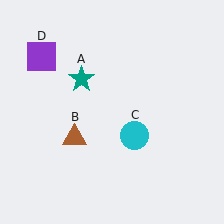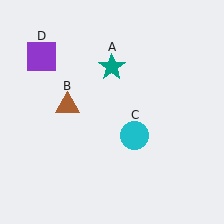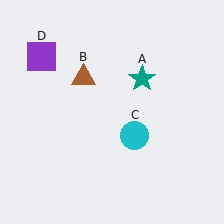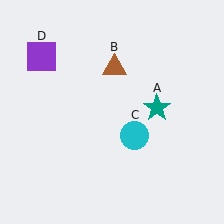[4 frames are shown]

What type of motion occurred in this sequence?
The teal star (object A), brown triangle (object B) rotated clockwise around the center of the scene.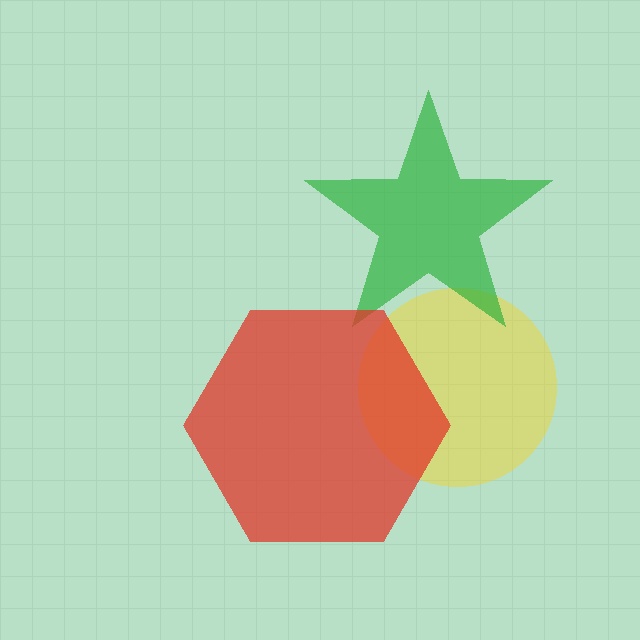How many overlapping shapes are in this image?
There are 3 overlapping shapes in the image.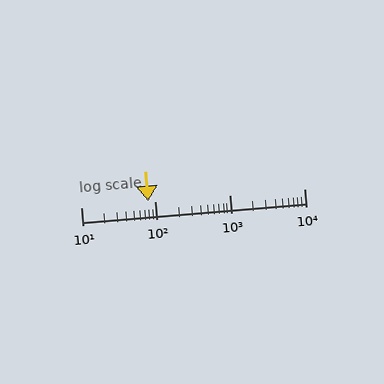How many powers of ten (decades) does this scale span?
The scale spans 3 decades, from 10 to 10000.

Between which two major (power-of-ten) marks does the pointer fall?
The pointer is between 10 and 100.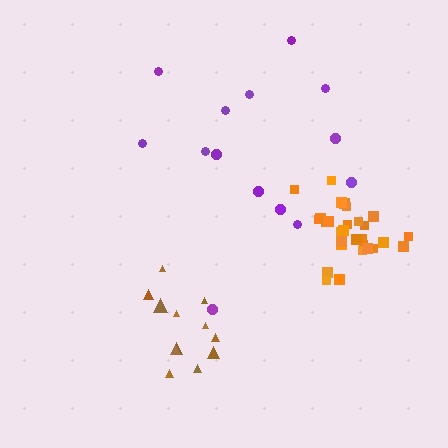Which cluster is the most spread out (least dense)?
Purple.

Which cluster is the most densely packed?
Orange.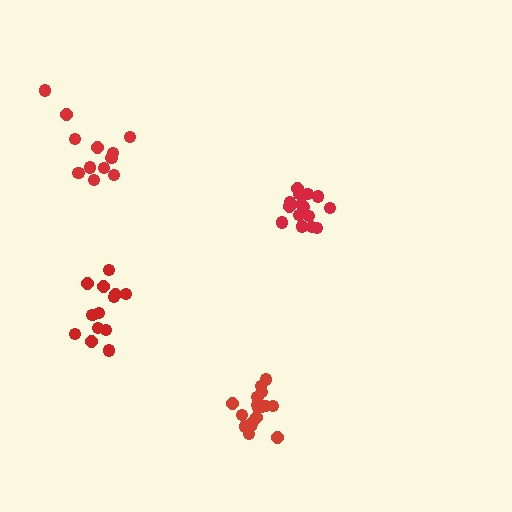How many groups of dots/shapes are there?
There are 4 groups.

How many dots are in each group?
Group 1: 15 dots, Group 2: 12 dots, Group 3: 17 dots, Group 4: 13 dots (57 total).